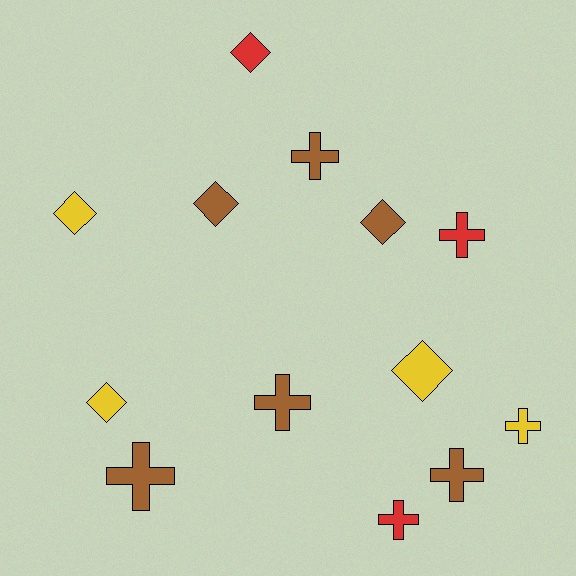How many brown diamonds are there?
There are 2 brown diamonds.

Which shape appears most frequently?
Cross, with 7 objects.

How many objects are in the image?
There are 13 objects.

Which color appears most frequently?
Brown, with 6 objects.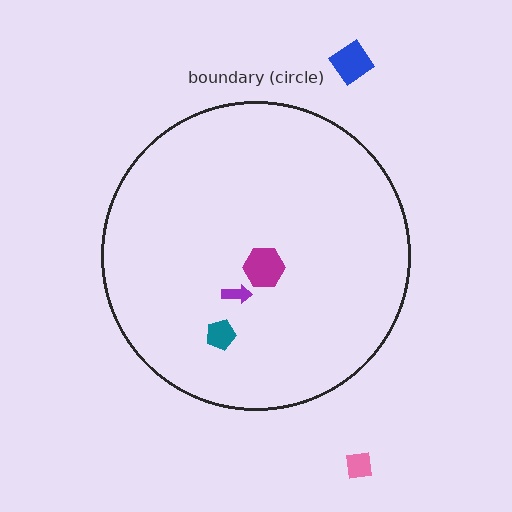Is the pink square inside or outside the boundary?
Outside.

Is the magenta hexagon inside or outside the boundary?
Inside.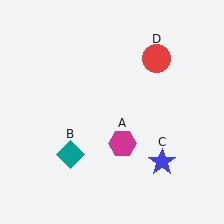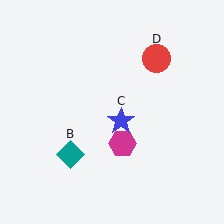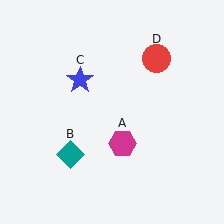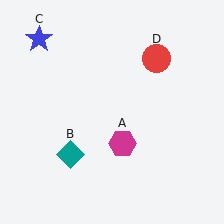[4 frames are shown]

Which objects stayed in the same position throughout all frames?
Magenta hexagon (object A) and teal diamond (object B) and red circle (object D) remained stationary.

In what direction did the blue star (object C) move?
The blue star (object C) moved up and to the left.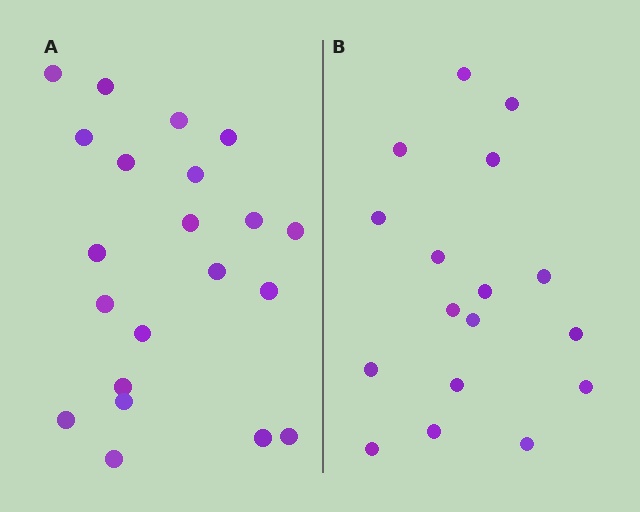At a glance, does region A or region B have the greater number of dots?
Region A (the left region) has more dots.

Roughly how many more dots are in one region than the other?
Region A has about 4 more dots than region B.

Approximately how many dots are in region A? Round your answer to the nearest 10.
About 20 dots. (The exact count is 21, which rounds to 20.)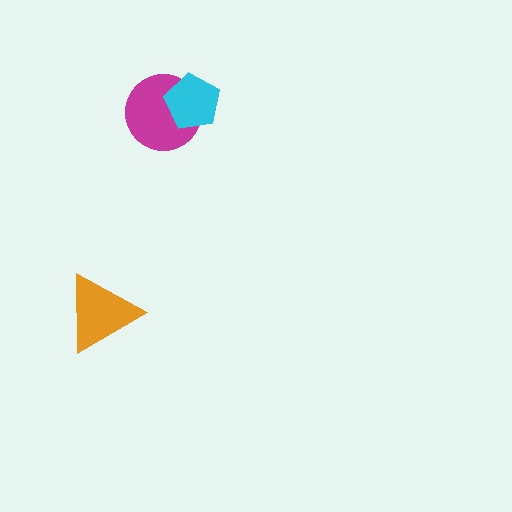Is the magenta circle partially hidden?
Yes, it is partially covered by another shape.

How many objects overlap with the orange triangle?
0 objects overlap with the orange triangle.